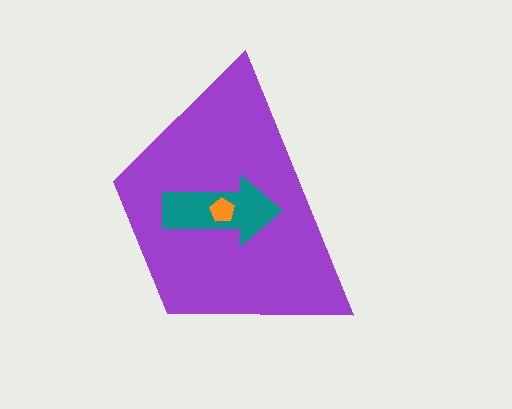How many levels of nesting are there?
3.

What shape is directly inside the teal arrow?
The orange pentagon.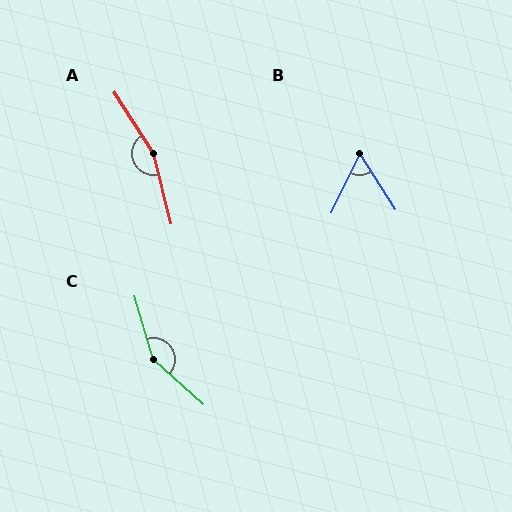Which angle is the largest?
A, at approximately 161 degrees.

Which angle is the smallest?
B, at approximately 58 degrees.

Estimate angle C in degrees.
Approximately 148 degrees.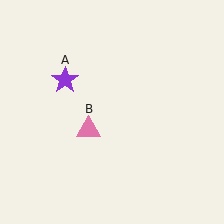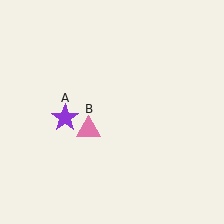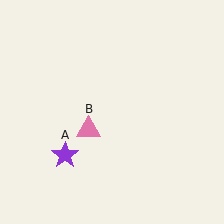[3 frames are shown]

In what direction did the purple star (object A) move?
The purple star (object A) moved down.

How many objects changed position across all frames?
1 object changed position: purple star (object A).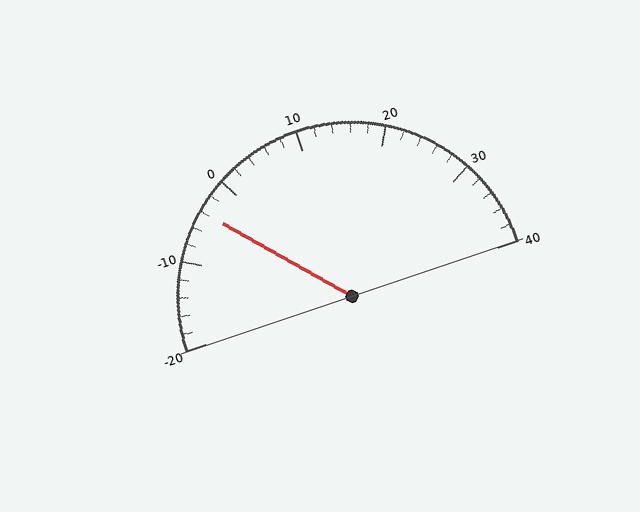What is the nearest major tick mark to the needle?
The nearest major tick mark is 0.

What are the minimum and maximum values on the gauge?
The gauge ranges from -20 to 40.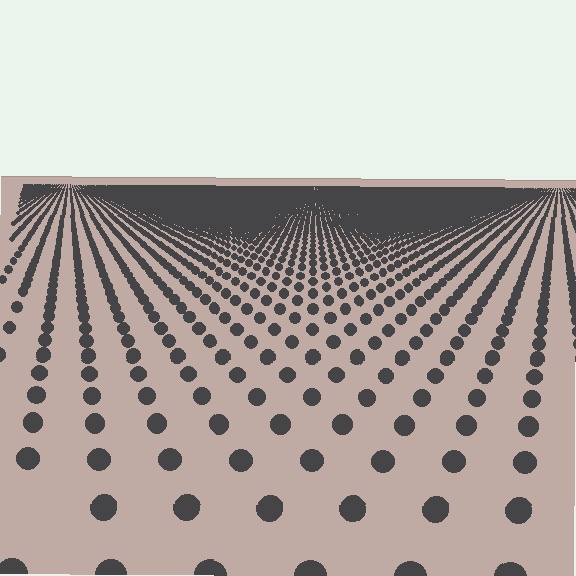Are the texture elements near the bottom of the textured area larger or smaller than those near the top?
Larger. Near the bottom, elements are closer to the viewer and appear at a bigger on-screen size.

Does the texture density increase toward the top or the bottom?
Density increases toward the top.